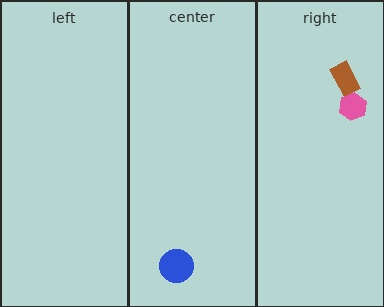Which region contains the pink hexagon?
The right region.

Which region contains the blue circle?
The center region.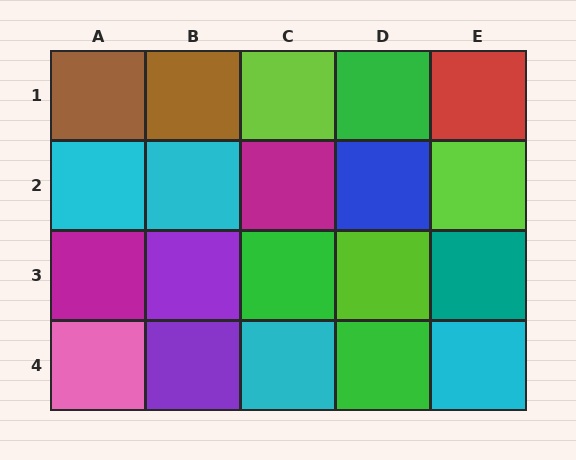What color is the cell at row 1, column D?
Green.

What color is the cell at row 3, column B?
Purple.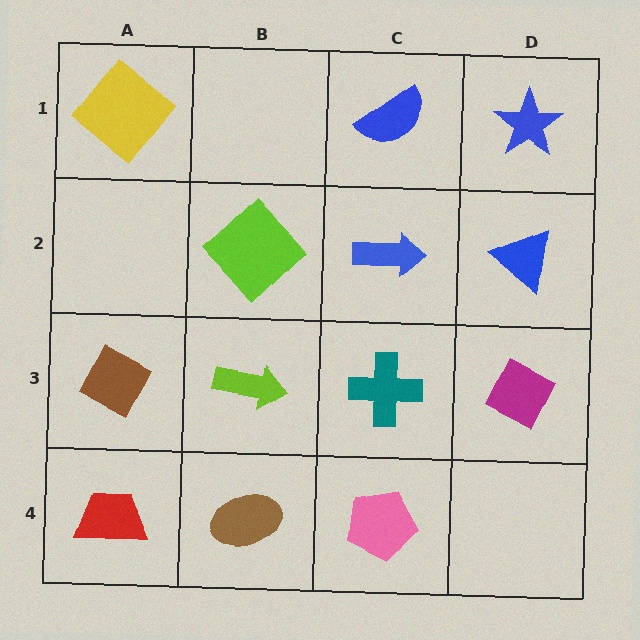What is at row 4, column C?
A pink pentagon.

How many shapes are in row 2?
3 shapes.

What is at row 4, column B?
A brown ellipse.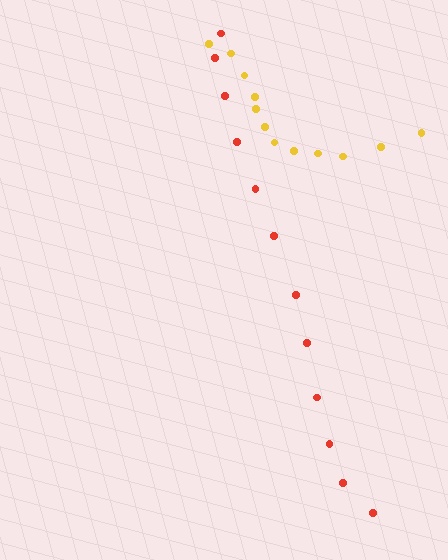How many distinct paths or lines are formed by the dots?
There are 2 distinct paths.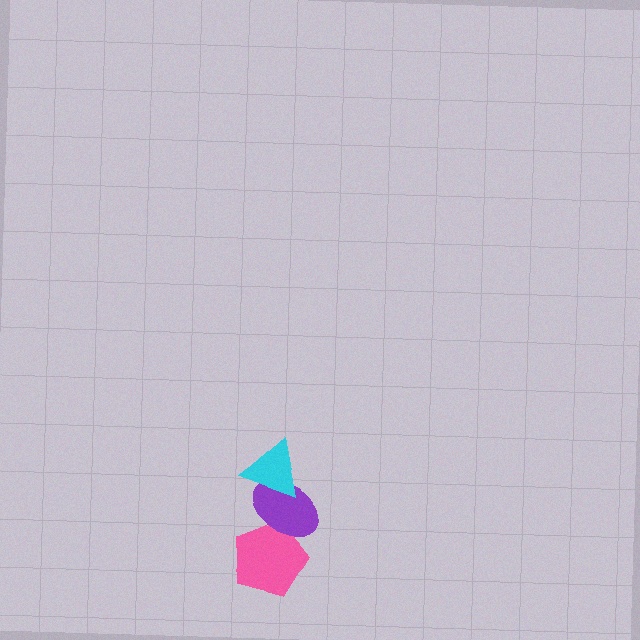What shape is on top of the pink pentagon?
The purple ellipse is on top of the pink pentagon.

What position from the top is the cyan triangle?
The cyan triangle is 1st from the top.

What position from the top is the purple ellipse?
The purple ellipse is 2nd from the top.